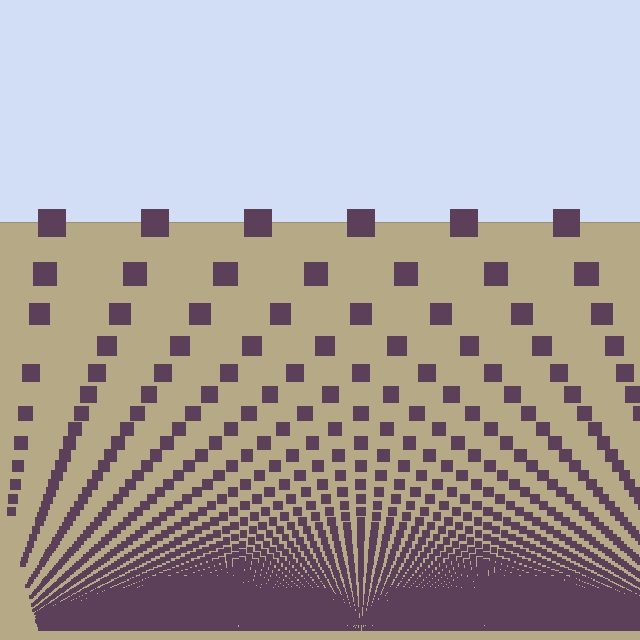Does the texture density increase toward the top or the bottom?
Density increases toward the bottom.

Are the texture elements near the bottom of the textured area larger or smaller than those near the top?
Smaller. The gradient is inverted — elements near the bottom are smaller and denser.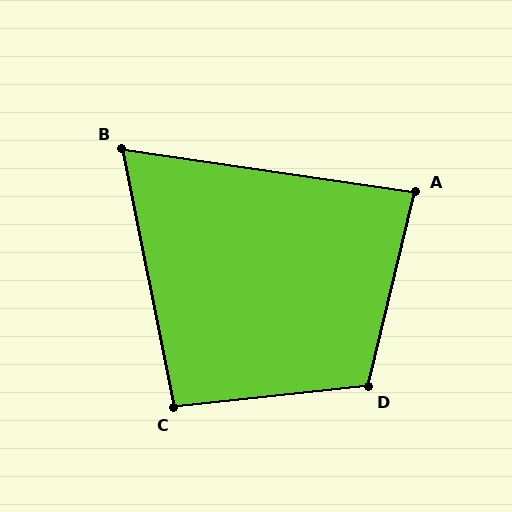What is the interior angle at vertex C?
Approximately 95 degrees (obtuse).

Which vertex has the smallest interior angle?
B, at approximately 70 degrees.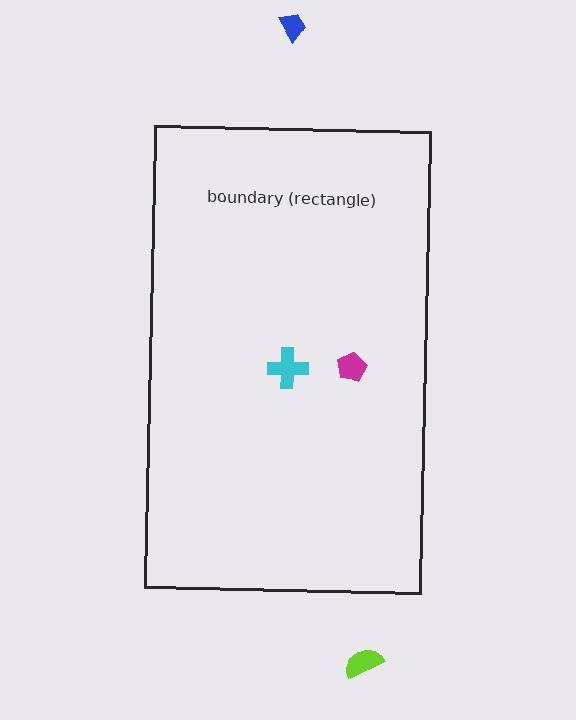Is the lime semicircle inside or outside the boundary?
Outside.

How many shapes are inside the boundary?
2 inside, 2 outside.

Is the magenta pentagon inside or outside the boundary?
Inside.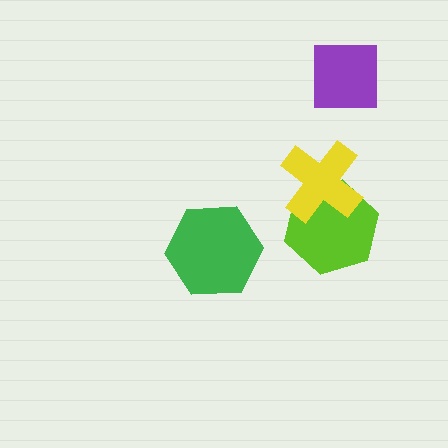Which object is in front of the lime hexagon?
The yellow cross is in front of the lime hexagon.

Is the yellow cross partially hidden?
No, no other shape covers it.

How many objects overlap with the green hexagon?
0 objects overlap with the green hexagon.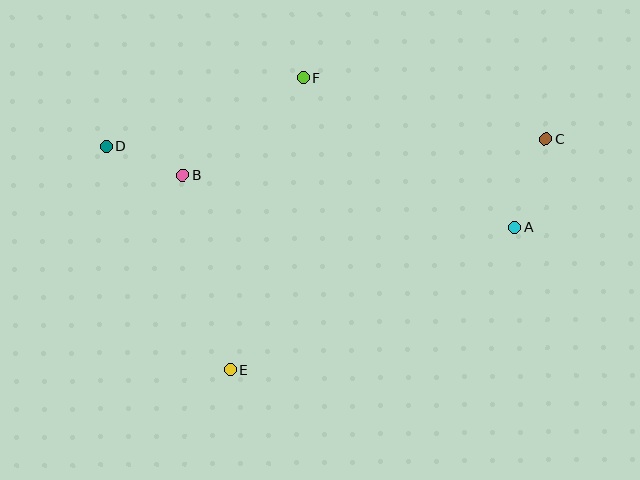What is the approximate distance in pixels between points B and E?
The distance between B and E is approximately 200 pixels.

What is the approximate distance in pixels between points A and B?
The distance between A and B is approximately 336 pixels.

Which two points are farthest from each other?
Points C and D are farthest from each other.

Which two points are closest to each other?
Points B and D are closest to each other.